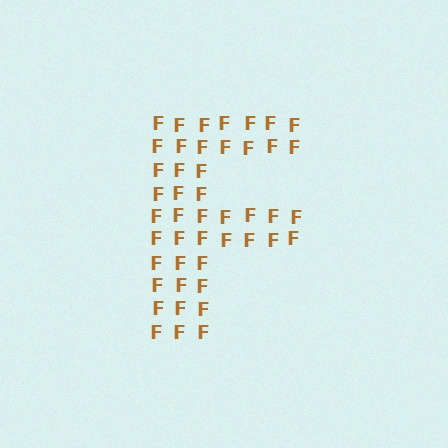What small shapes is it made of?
It is made of small letter F's.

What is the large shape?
The large shape is the letter F.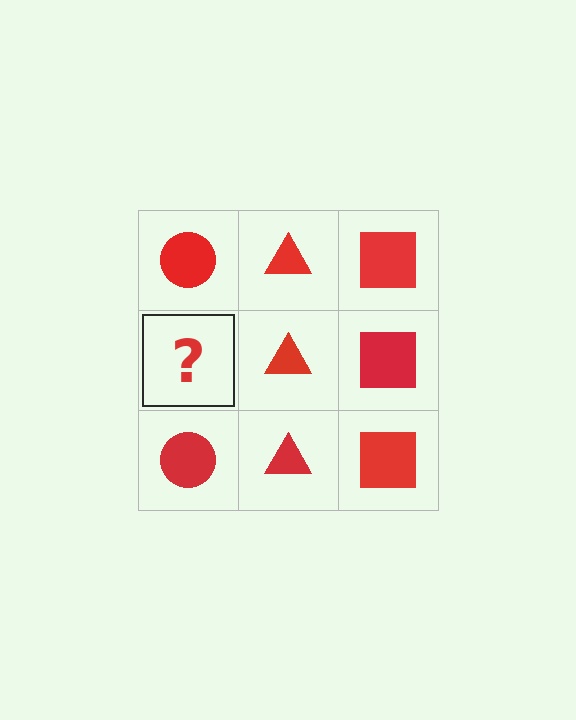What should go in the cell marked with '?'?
The missing cell should contain a red circle.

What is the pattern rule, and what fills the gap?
The rule is that each column has a consistent shape. The gap should be filled with a red circle.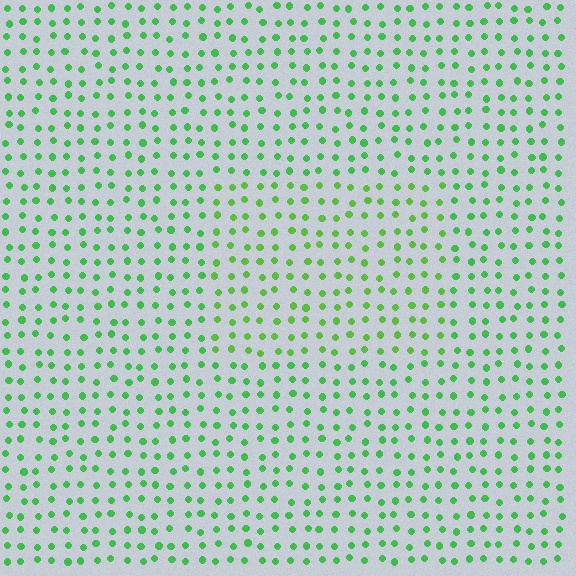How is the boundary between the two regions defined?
The boundary is defined purely by a slight shift in hue (about 20 degrees). Spacing, size, and orientation are identical on both sides.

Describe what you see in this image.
The image is filled with small green elements in a uniform arrangement. A rectangle-shaped region is visible where the elements are tinted to a slightly different hue, forming a subtle color boundary.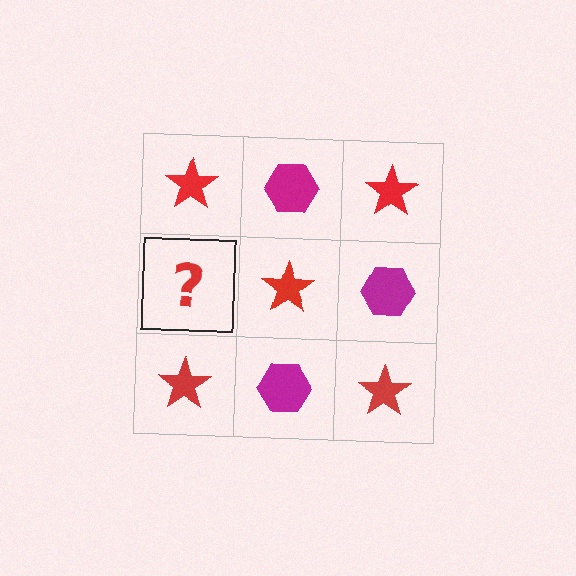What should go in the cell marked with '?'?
The missing cell should contain a magenta hexagon.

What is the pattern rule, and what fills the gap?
The rule is that it alternates red star and magenta hexagon in a checkerboard pattern. The gap should be filled with a magenta hexagon.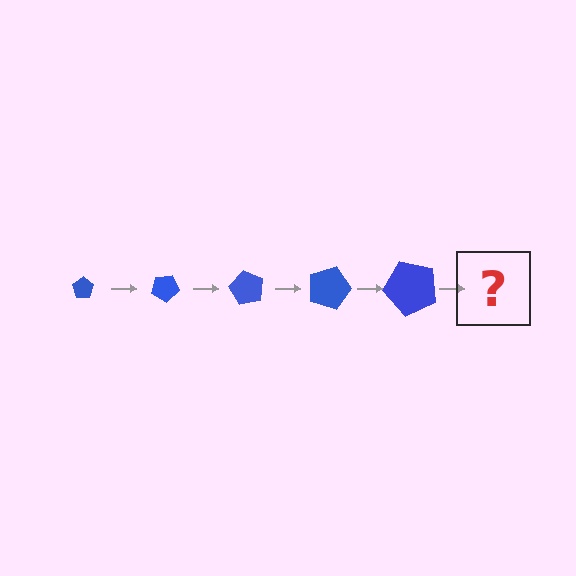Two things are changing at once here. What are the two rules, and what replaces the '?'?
The two rules are that the pentagon grows larger each step and it rotates 30 degrees each step. The '?' should be a pentagon, larger than the previous one and rotated 150 degrees from the start.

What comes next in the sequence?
The next element should be a pentagon, larger than the previous one and rotated 150 degrees from the start.